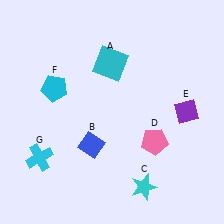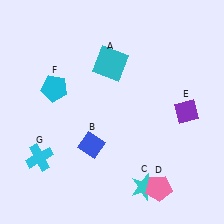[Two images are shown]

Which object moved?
The pink pentagon (D) moved down.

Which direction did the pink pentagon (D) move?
The pink pentagon (D) moved down.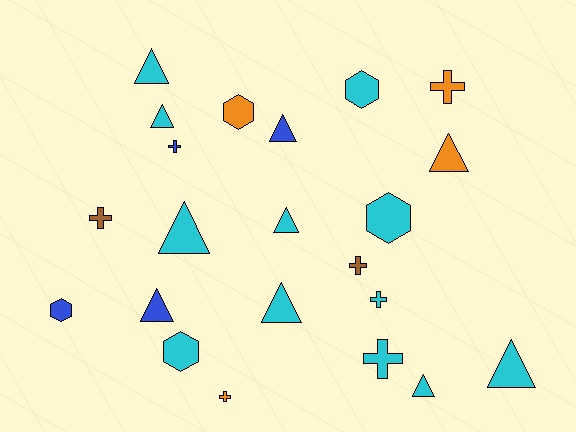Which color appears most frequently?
Cyan, with 12 objects.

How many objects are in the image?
There are 22 objects.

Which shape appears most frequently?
Triangle, with 10 objects.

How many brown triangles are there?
There are no brown triangles.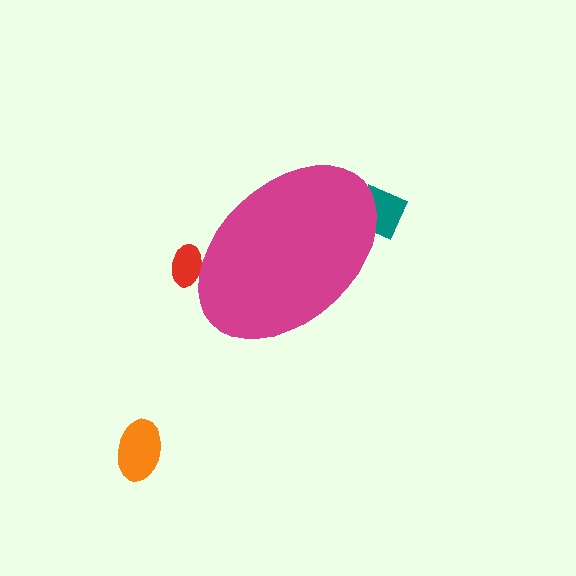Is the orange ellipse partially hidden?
No, the orange ellipse is fully visible.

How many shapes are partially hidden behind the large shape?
2 shapes are partially hidden.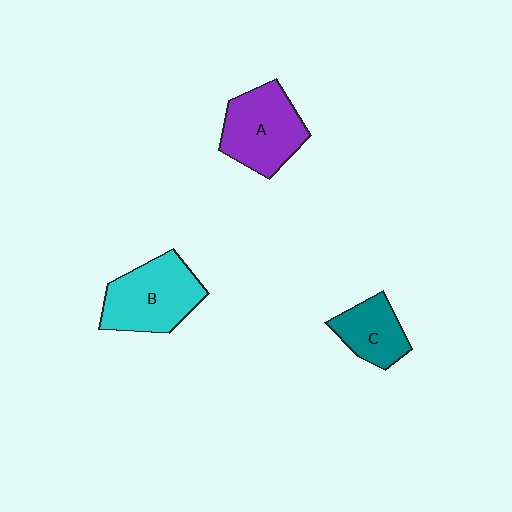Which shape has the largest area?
Shape B (cyan).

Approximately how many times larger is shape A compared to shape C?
Approximately 1.5 times.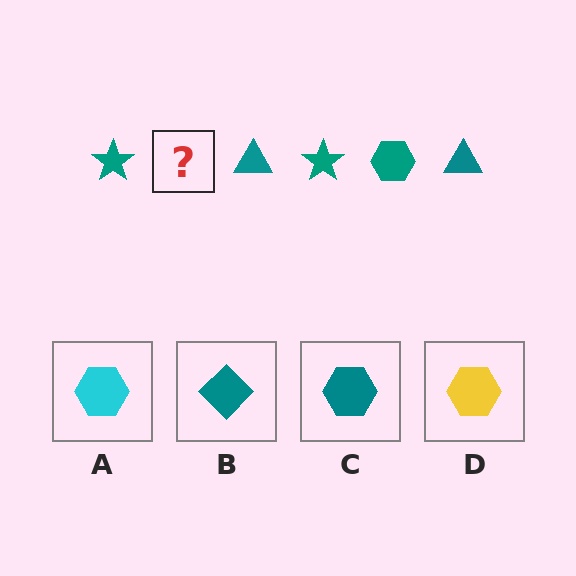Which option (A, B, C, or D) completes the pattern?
C.